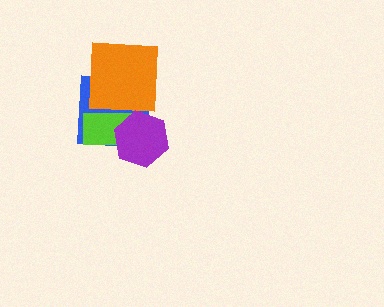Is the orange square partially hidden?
No, no other shape covers it.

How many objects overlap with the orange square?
1 object overlaps with the orange square.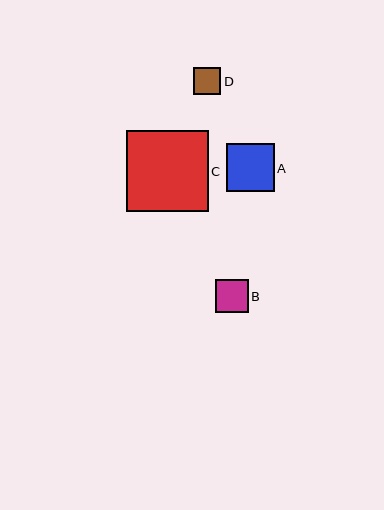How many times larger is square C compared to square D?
Square C is approximately 3.0 times the size of square D.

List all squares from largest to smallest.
From largest to smallest: C, A, B, D.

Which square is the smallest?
Square D is the smallest with a size of approximately 27 pixels.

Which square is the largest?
Square C is the largest with a size of approximately 82 pixels.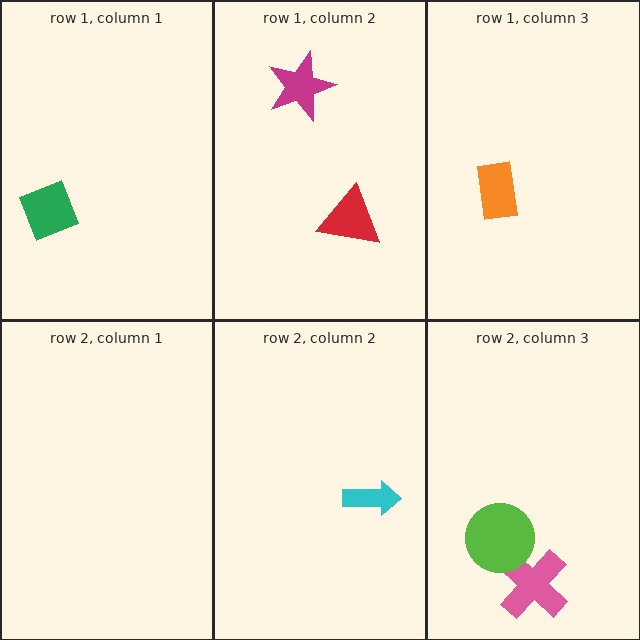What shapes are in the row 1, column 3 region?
The orange rectangle.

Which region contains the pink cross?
The row 2, column 3 region.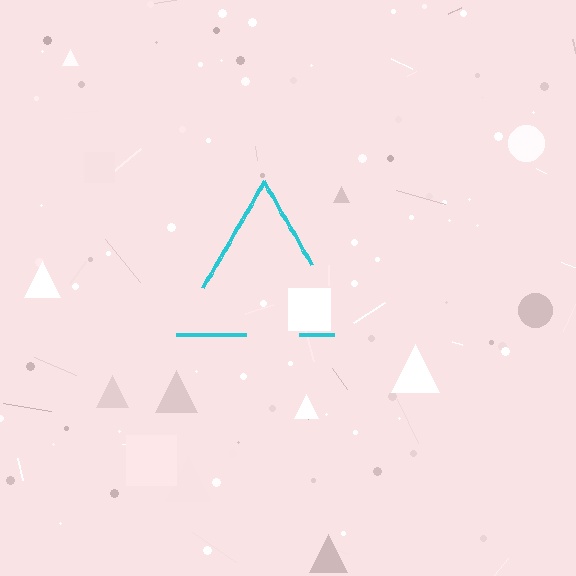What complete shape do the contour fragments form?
The contour fragments form a triangle.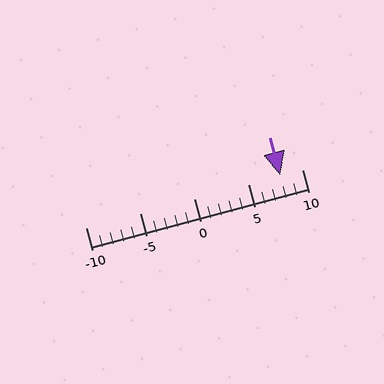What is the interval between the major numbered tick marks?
The major tick marks are spaced 5 units apart.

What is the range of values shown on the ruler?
The ruler shows values from -10 to 10.